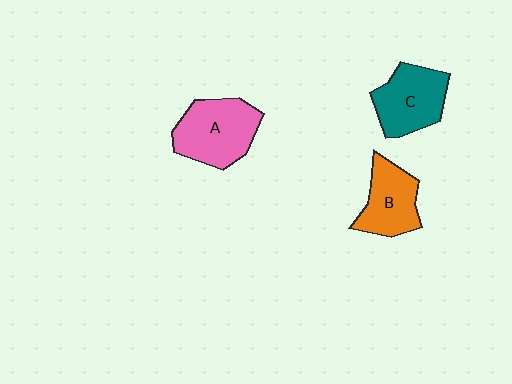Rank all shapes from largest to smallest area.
From largest to smallest: A (pink), C (teal), B (orange).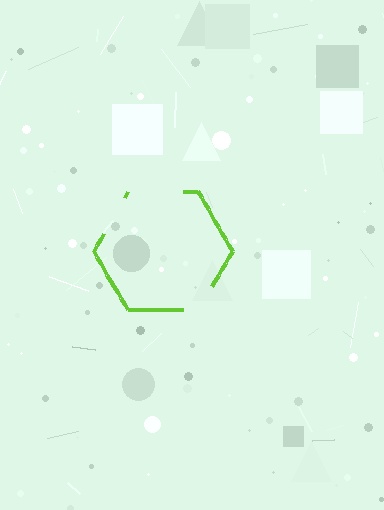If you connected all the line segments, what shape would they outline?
They would outline a hexagon.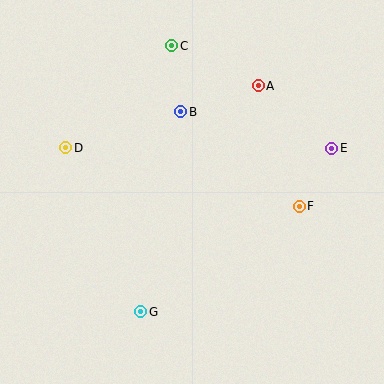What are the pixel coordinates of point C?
Point C is at (172, 46).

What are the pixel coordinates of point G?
Point G is at (141, 312).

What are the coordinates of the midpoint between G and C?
The midpoint between G and C is at (156, 179).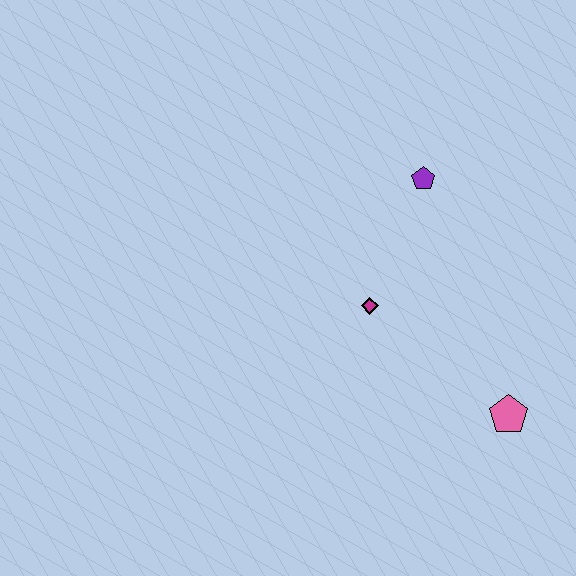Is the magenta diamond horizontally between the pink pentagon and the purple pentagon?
No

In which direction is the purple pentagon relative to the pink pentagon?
The purple pentagon is above the pink pentagon.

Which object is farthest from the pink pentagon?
The purple pentagon is farthest from the pink pentagon.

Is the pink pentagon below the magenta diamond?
Yes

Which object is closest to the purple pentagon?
The magenta diamond is closest to the purple pentagon.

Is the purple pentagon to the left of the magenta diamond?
No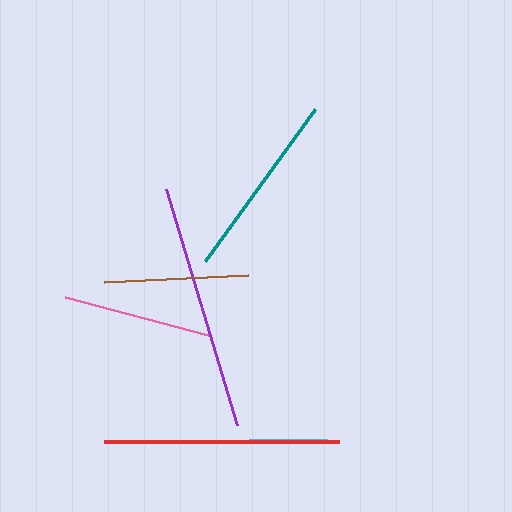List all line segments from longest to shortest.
From longest to shortest: purple, red, teal, pink, brown, cyan.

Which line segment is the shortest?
The cyan line is the shortest at approximately 79 pixels.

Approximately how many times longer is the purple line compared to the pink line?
The purple line is approximately 1.7 times the length of the pink line.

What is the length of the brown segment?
The brown segment is approximately 144 pixels long.